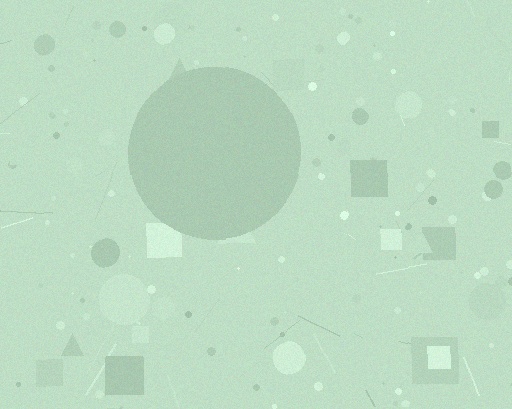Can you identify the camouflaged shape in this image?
The camouflaged shape is a circle.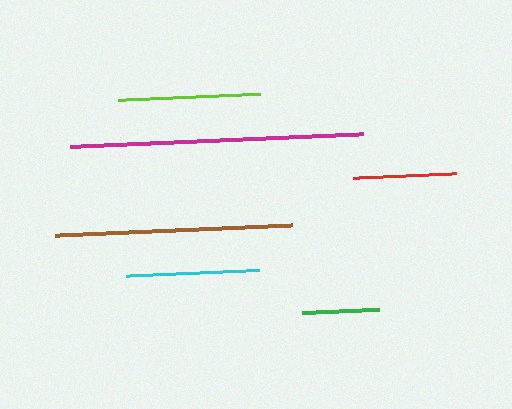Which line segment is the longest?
The magenta line is the longest at approximately 293 pixels.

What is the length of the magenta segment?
The magenta segment is approximately 293 pixels long.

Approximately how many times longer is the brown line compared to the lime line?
The brown line is approximately 1.7 times the length of the lime line.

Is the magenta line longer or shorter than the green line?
The magenta line is longer than the green line.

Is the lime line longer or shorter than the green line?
The lime line is longer than the green line.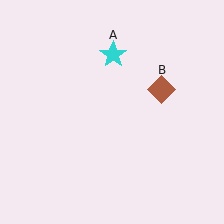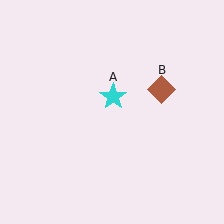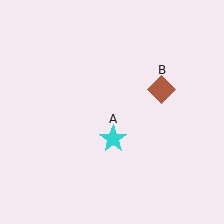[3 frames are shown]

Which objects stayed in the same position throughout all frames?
Brown diamond (object B) remained stationary.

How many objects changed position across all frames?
1 object changed position: cyan star (object A).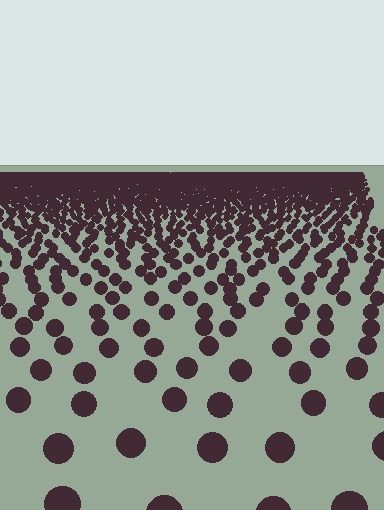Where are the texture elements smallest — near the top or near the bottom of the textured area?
Near the top.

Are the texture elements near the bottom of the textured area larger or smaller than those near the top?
Larger. Near the bottom, elements are closer to the viewer and appear at a bigger on-screen size.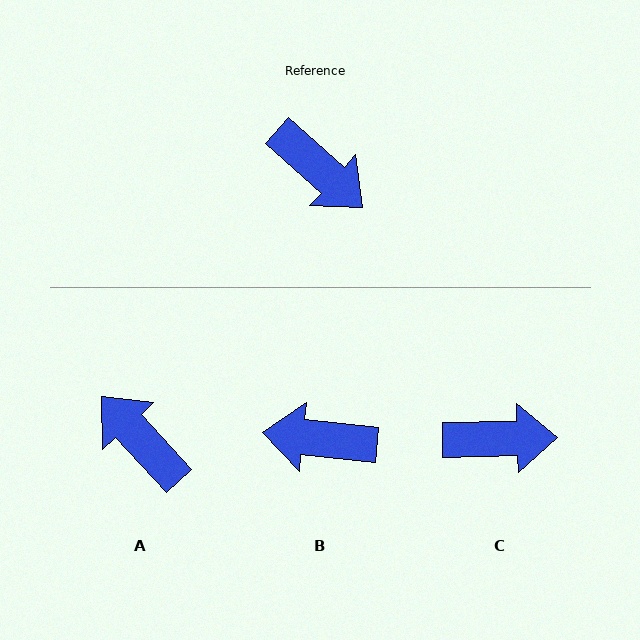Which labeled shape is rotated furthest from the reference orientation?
A, about 174 degrees away.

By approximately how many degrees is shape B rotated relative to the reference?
Approximately 145 degrees clockwise.